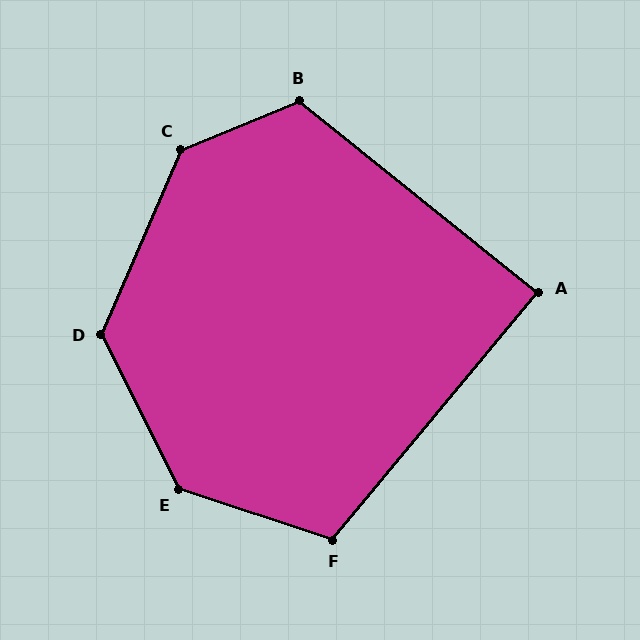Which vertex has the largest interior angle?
C, at approximately 136 degrees.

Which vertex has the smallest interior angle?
A, at approximately 89 degrees.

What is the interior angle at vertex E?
Approximately 135 degrees (obtuse).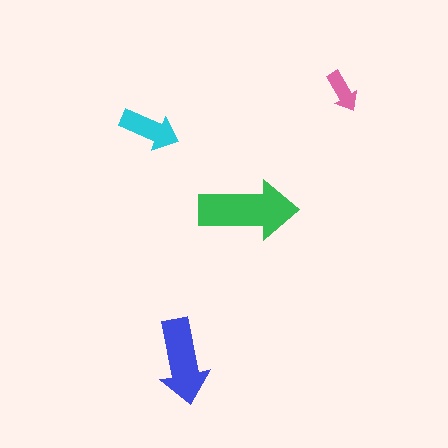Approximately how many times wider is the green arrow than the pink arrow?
About 2.5 times wider.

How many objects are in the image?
There are 4 objects in the image.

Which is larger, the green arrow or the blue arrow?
The green one.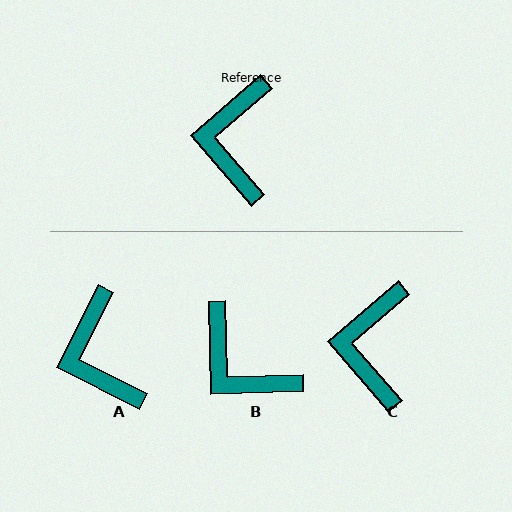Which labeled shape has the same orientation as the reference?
C.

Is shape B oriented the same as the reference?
No, it is off by about 51 degrees.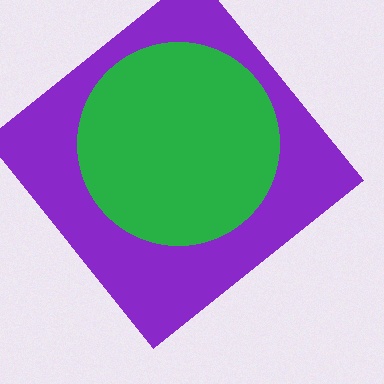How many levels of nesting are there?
2.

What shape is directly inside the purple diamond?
The green circle.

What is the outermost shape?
The purple diamond.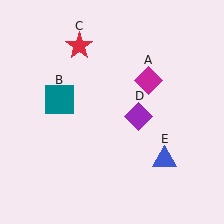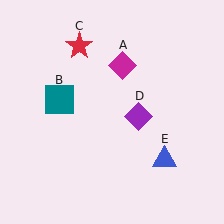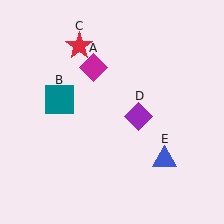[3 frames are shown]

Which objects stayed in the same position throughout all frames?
Teal square (object B) and red star (object C) and purple diamond (object D) and blue triangle (object E) remained stationary.